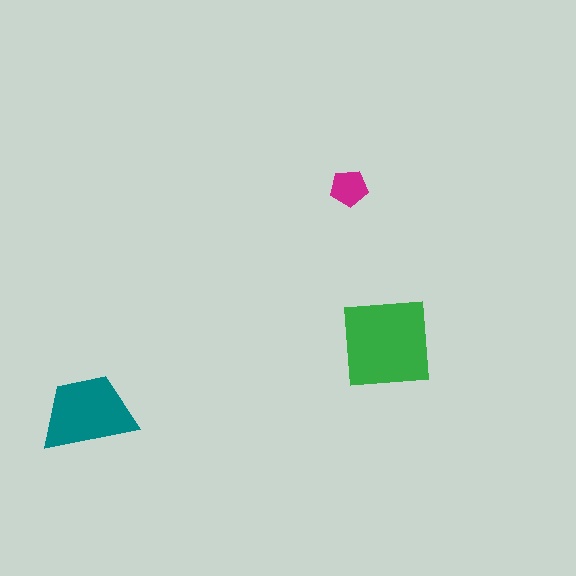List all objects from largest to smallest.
The green square, the teal trapezoid, the magenta pentagon.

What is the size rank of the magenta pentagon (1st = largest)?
3rd.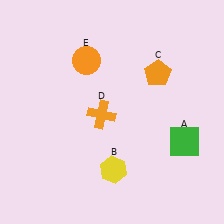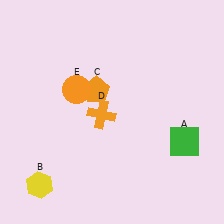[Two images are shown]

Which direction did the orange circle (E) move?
The orange circle (E) moved down.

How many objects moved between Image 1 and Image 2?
3 objects moved between the two images.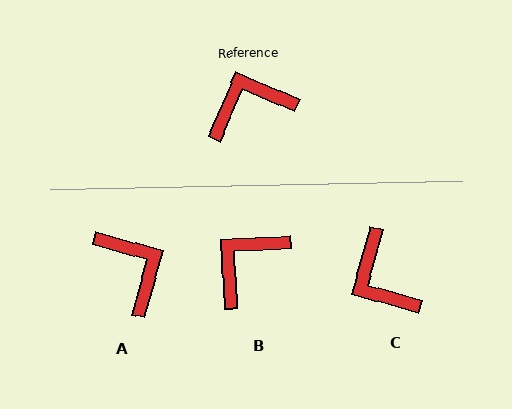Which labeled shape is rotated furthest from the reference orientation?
C, about 97 degrees away.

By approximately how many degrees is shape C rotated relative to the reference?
Approximately 97 degrees counter-clockwise.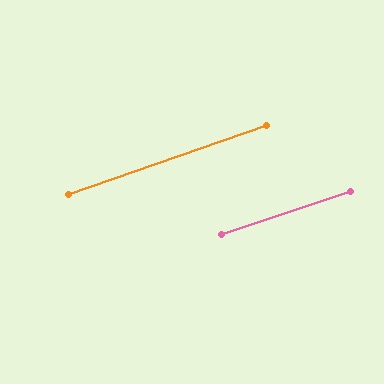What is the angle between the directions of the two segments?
Approximately 1 degree.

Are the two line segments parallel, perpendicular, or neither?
Parallel — their directions differ by only 0.7°.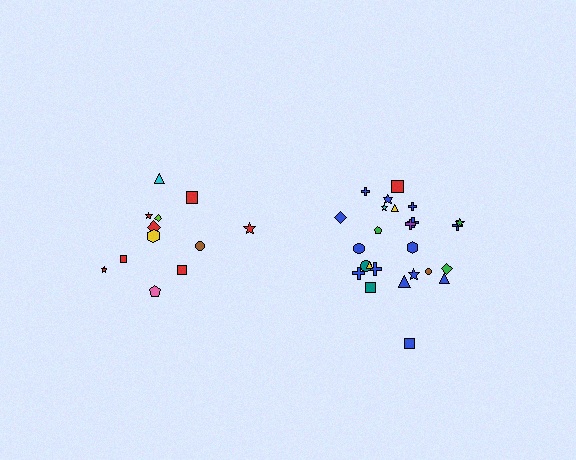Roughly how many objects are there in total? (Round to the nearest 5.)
Roughly 35 objects in total.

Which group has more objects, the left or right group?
The right group.